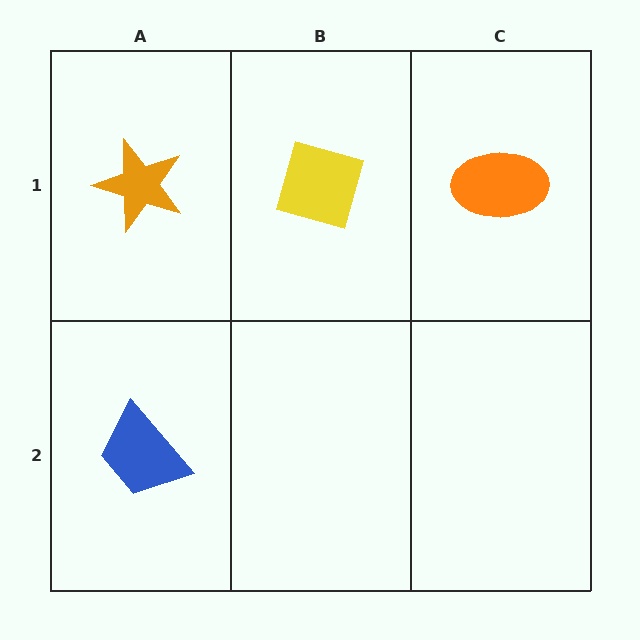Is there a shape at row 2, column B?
No, that cell is empty.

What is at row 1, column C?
An orange ellipse.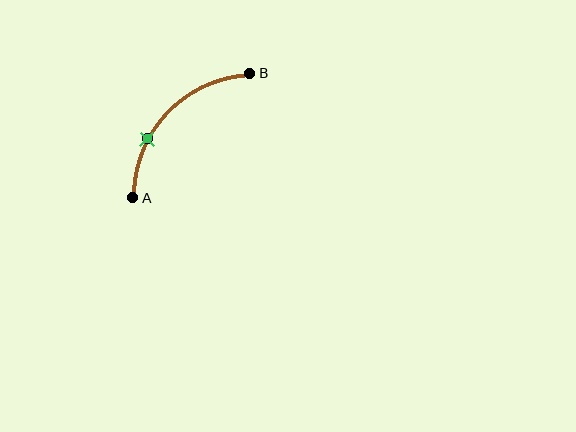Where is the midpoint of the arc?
The arc midpoint is the point on the curve farthest from the straight line joining A and B. It sits above and to the left of that line.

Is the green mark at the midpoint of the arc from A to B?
No. The green mark lies on the arc but is closer to endpoint A. The arc midpoint would be at the point on the curve equidistant along the arc from both A and B.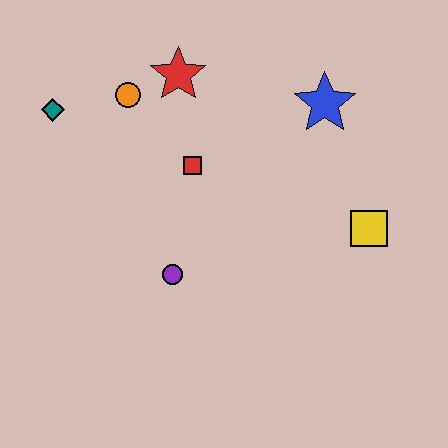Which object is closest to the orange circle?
The red star is closest to the orange circle.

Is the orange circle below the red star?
Yes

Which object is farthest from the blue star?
The teal diamond is farthest from the blue star.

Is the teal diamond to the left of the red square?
Yes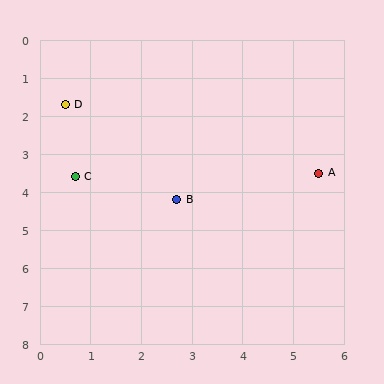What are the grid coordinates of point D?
Point D is at approximately (0.5, 1.7).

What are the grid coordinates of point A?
Point A is at approximately (5.5, 3.5).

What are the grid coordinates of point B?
Point B is at approximately (2.7, 4.2).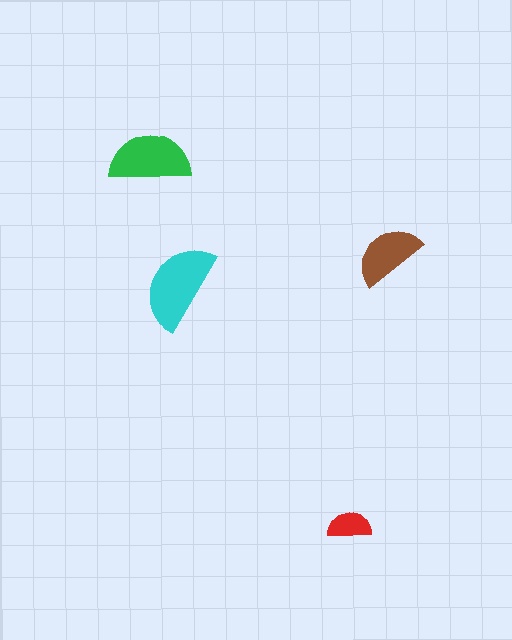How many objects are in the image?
There are 4 objects in the image.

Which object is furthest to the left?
The green semicircle is leftmost.